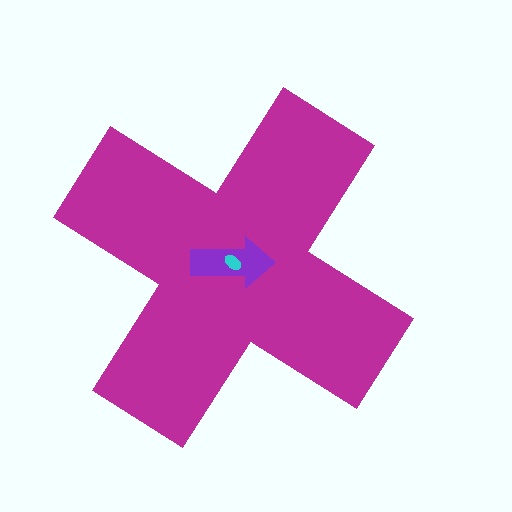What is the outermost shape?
The magenta cross.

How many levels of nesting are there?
3.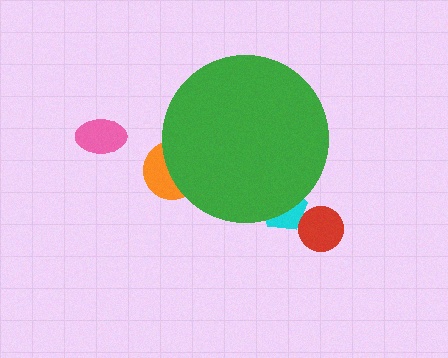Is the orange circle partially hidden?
Yes, the orange circle is partially hidden behind the green circle.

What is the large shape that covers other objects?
A green circle.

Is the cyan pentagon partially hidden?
Yes, the cyan pentagon is partially hidden behind the green circle.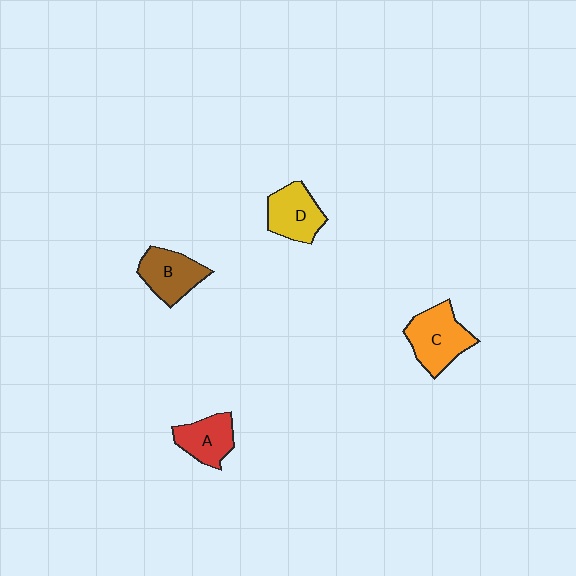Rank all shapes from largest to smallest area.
From largest to smallest: C (orange), B (brown), D (yellow), A (red).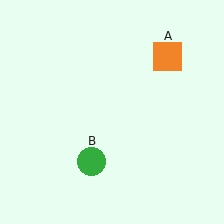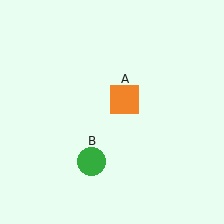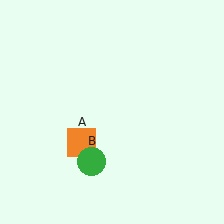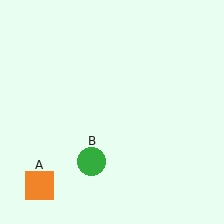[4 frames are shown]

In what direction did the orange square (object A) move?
The orange square (object A) moved down and to the left.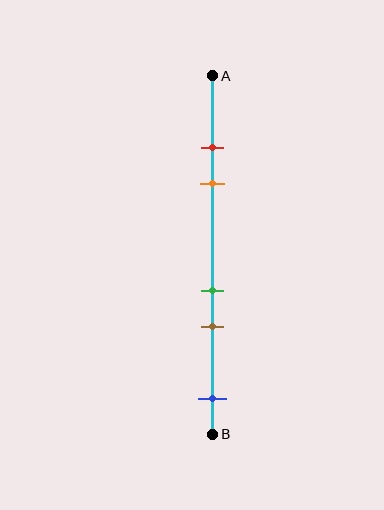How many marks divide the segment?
There are 5 marks dividing the segment.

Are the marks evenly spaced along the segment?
No, the marks are not evenly spaced.